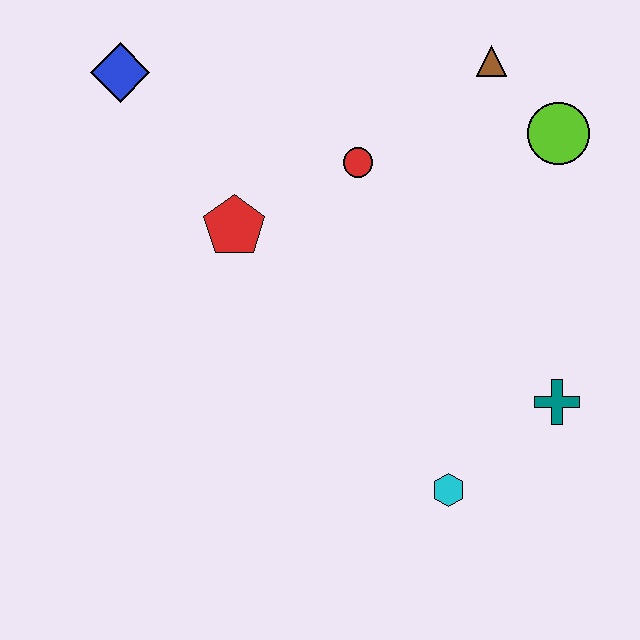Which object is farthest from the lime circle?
The blue diamond is farthest from the lime circle.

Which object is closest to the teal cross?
The cyan hexagon is closest to the teal cross.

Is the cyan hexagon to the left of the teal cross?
Yes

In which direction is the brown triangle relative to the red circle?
The brown triangle is to the right of the red circle.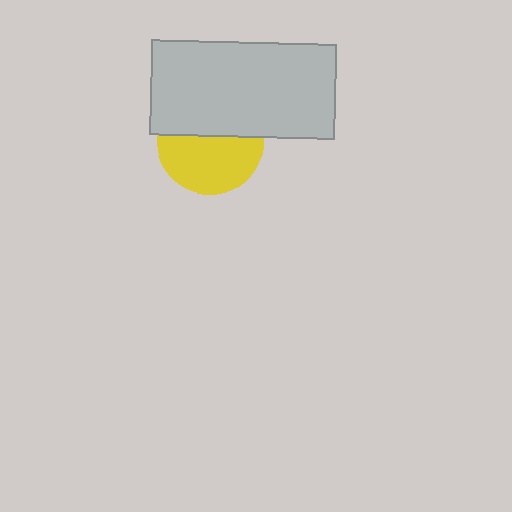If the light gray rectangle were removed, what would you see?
You would see the complete yellow circle.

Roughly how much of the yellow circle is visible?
About half of it is visible (roughly 56%).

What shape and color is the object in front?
The object in front is a light gray rectangle.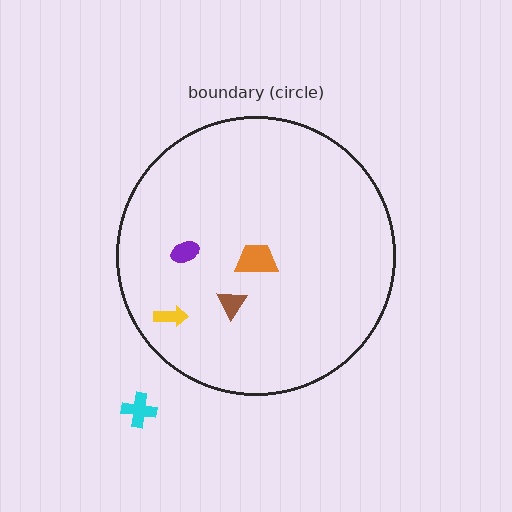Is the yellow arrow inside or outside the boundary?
Inside.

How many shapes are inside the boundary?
4 inside, 1 outside.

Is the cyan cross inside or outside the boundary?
Outside.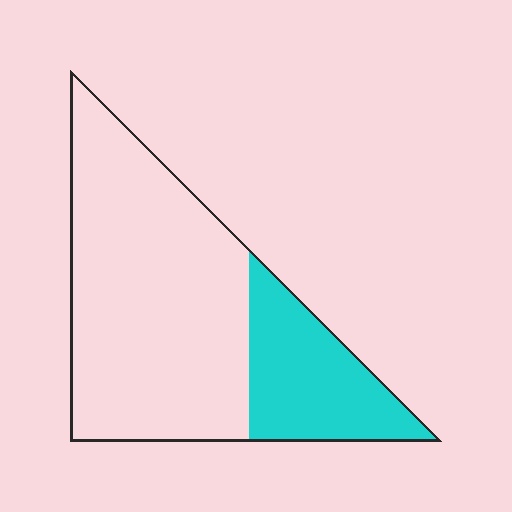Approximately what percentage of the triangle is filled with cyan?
Approximately 25%.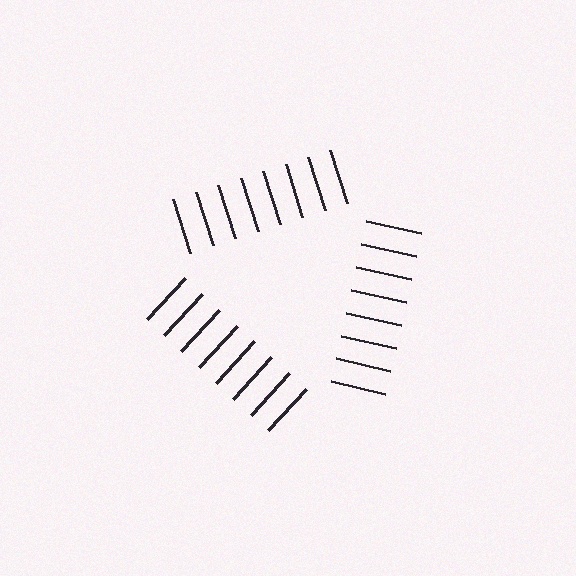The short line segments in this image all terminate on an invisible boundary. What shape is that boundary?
An illusory triangle — the line segments terminate on its edges but no continuous stroke is drawn.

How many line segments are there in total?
24 — 8 along each of the 3 edges.